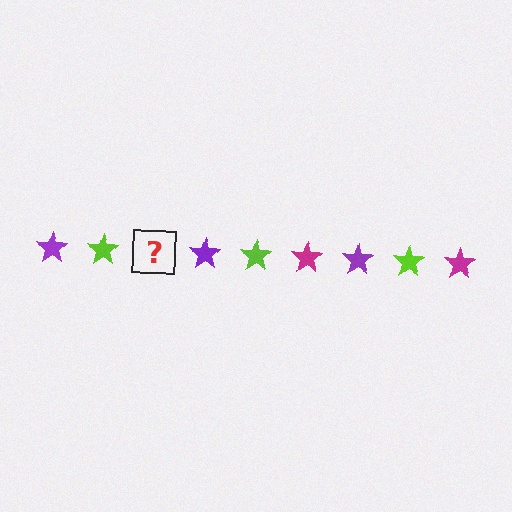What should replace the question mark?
The question mark should be replaced with a magenta star.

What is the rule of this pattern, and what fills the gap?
The rule is that the pattern cycles through purple, lime, magenta stars. The gap should be filled with a magenta star.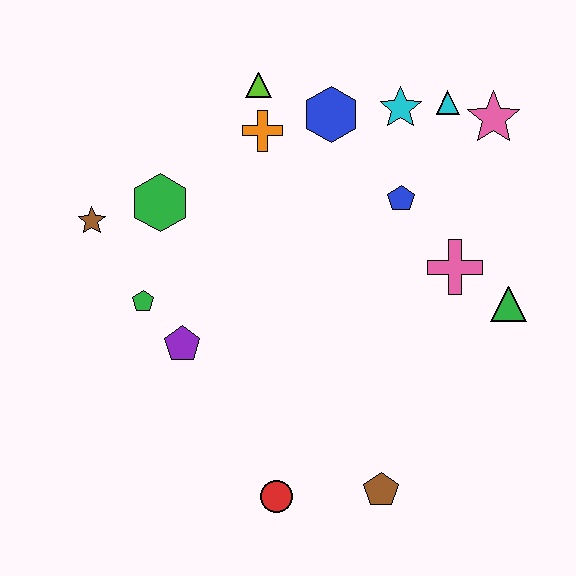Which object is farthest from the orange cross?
The brown pentagon is farthest from the orange cross.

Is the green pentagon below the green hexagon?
Yes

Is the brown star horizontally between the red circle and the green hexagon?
No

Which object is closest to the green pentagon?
The purple pentagon is closest to the green pentagon.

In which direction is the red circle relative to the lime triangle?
The red circle is below the lime triangle.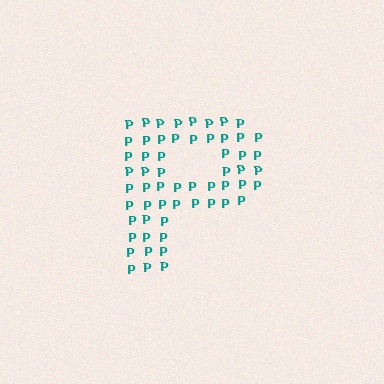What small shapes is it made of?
It is made of small letter P's.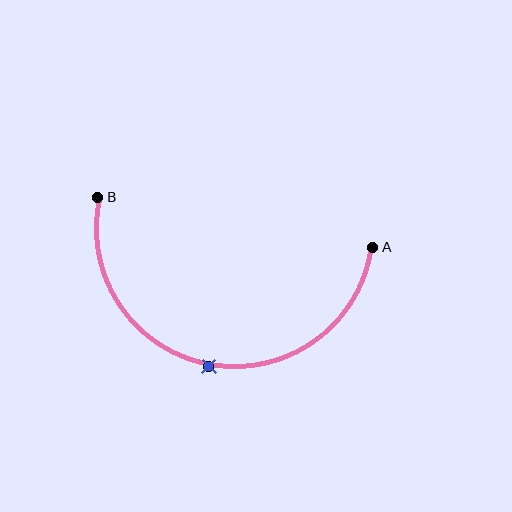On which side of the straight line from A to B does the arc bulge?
The arc bulges below the straight line connecting A and B.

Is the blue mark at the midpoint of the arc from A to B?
Yes. The blue mark lies on the arc at equal arc-length from both A and B — it is the arc midpoint.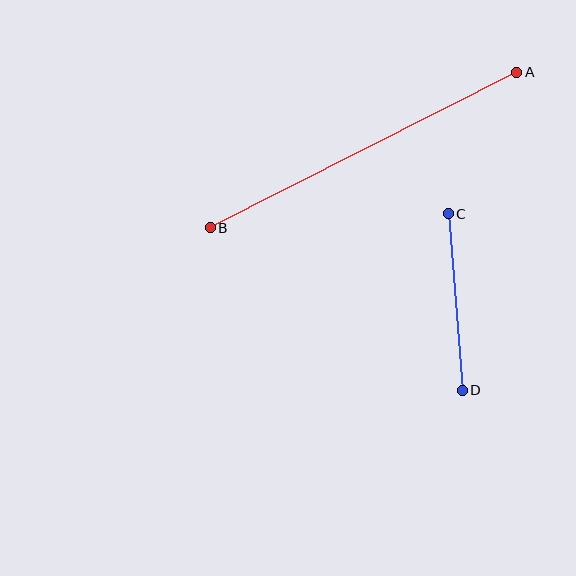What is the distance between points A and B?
The distance is approximately 344 pixels.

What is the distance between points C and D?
The distance is approximately 177 pixels.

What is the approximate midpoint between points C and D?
The midpoint is at approximately (455, 302) pixels.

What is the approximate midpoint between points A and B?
The midpoint is at approximately (364, 150) pixels.